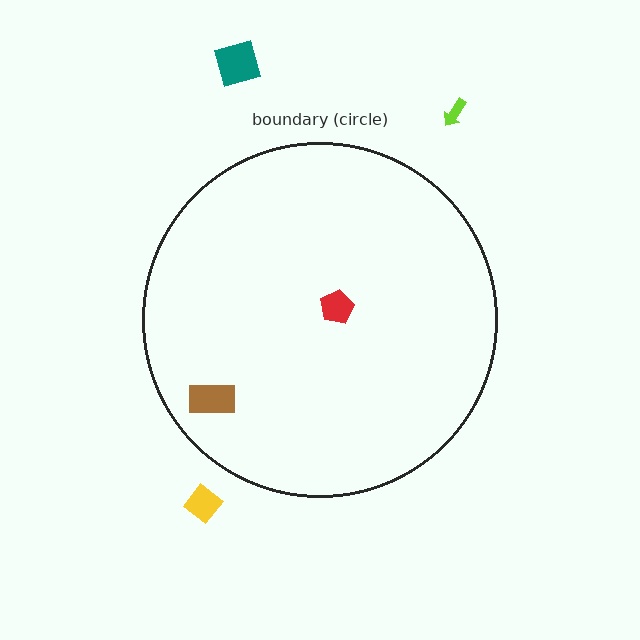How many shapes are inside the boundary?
2 inside, 3 outside.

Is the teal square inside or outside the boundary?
Outside.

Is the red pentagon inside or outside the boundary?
Inside.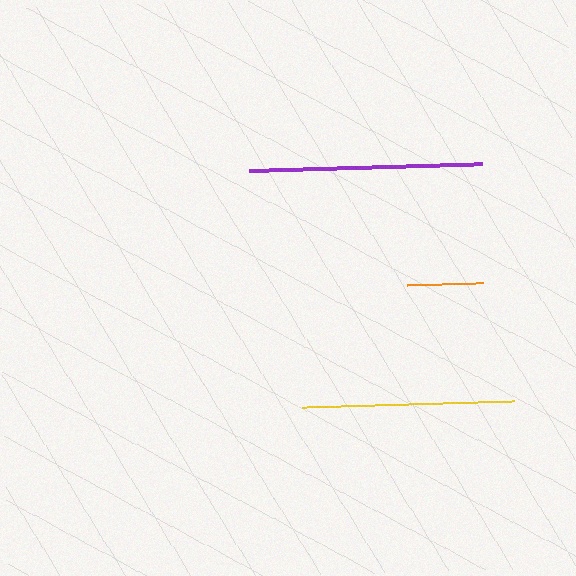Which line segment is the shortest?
The orange line is the shortest at approximately 76 pixels.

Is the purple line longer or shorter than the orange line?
The purple line is longer than the orange line.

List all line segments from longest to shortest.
From longest to shortest: purple, yellow, orange.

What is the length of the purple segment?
The purple segment is approximately 235 pixels long.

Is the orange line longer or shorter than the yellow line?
The yellow line is longer than the orange line.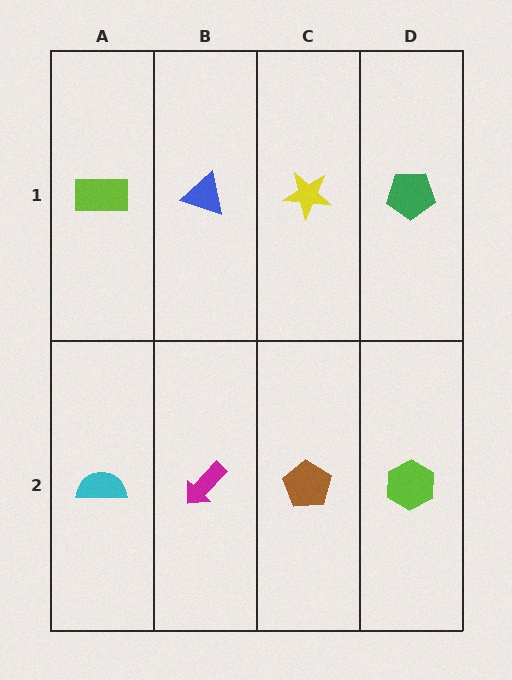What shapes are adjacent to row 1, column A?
A cyan semicircle (row 2, column A), a blue triangle (row 1, column B).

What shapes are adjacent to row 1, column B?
A magenta arrow (row 2, column B), a lime rectangle (row 1, column A), a yellow star (row 1, column C).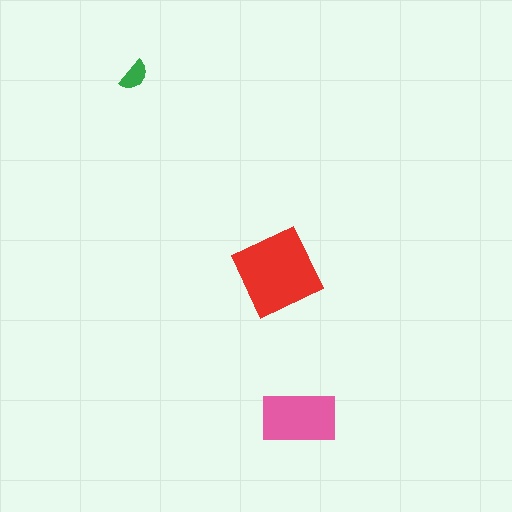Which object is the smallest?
The green semicircle.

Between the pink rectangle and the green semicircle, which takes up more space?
The pink rectangle.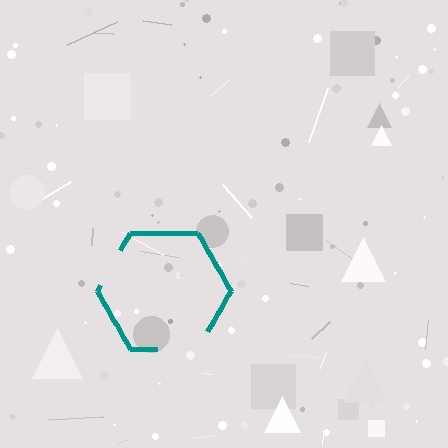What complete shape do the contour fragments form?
The contour fragments form a hexagon.